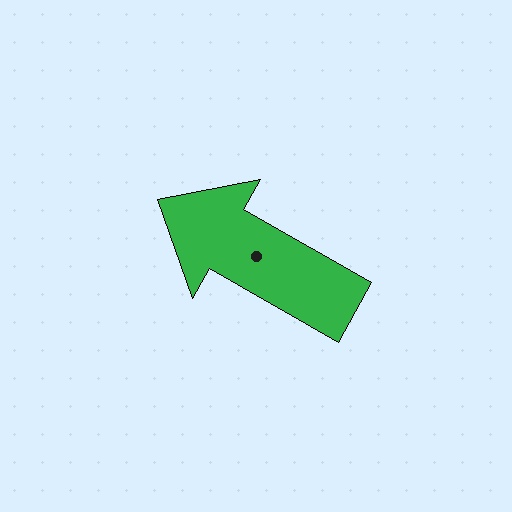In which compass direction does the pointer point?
Northwest.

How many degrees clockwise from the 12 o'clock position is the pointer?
Approximately 300 degrees.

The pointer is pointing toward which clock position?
Roughly 10 o'clock.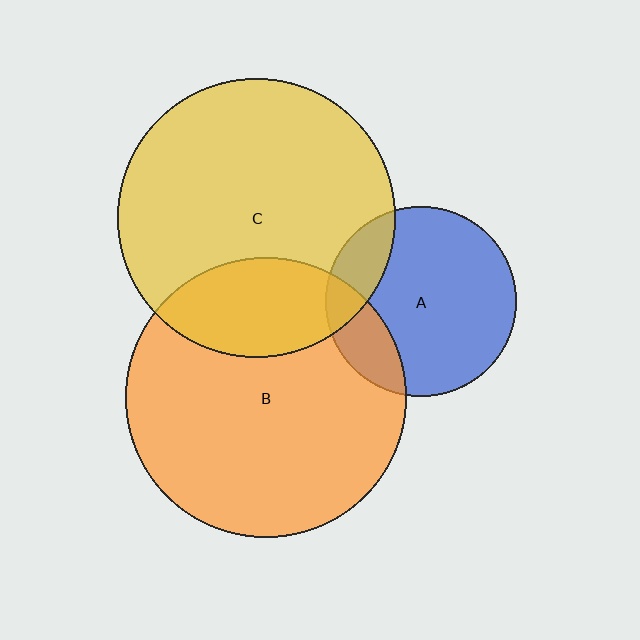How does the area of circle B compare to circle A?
Approximately 2.2 times.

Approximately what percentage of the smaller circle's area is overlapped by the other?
Approximately 25%.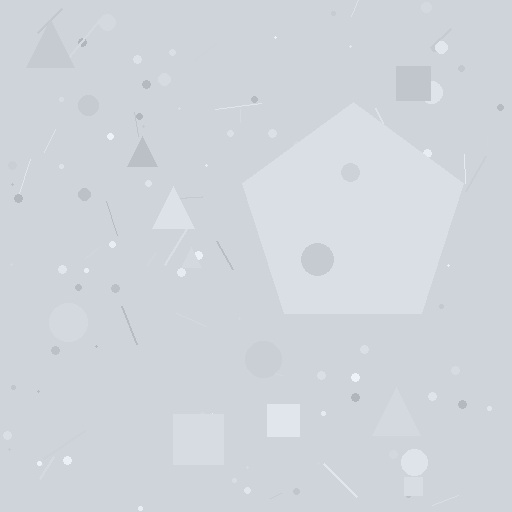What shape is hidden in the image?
A pentagon is hidden in the image.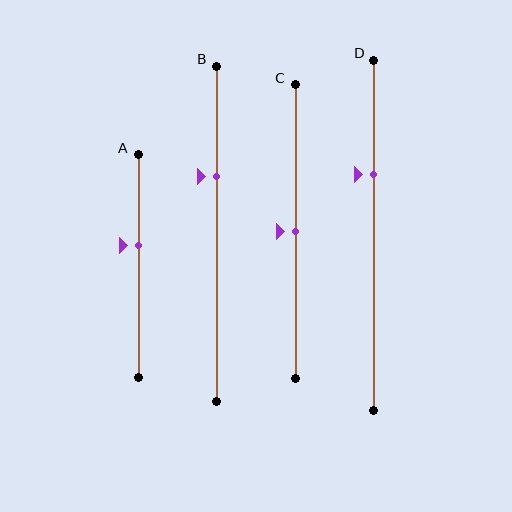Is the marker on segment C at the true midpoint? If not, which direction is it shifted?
Yes, the marker on segment C is at the true midpoint.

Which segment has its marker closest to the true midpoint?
Segment C has its marker closest to the true midpoint.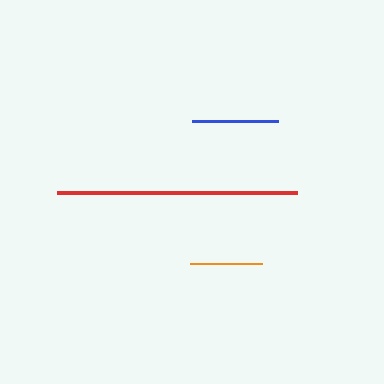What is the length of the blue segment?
The blue segment is approximately 86 pixels long.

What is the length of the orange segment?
The orange segment is approximately 73 pixels long.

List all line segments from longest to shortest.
From longest to shortest: red, blue, orange.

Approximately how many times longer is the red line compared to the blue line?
The red line is approximately 2.8 times the length of the blue line.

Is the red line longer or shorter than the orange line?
The red line is longer than the orange line.